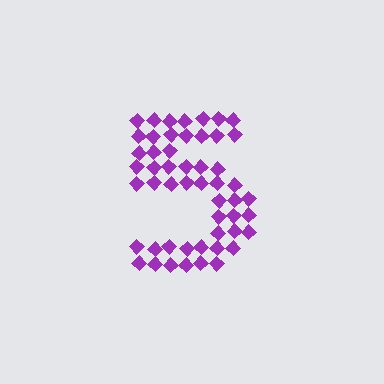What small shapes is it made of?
It is made of small diamonds.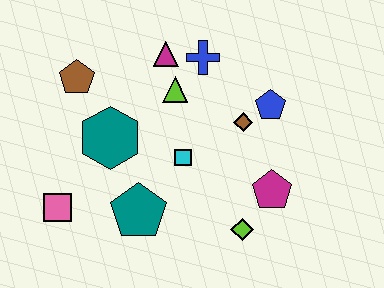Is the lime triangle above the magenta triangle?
No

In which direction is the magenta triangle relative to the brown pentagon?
The magenta triangle is to the right of the brown pentagon.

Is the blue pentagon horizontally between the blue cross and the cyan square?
No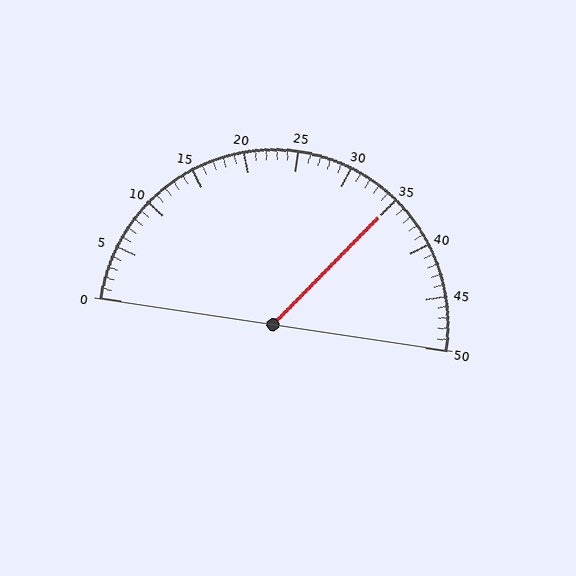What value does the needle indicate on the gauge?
The needle indicates approximately 35.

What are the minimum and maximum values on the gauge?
The gauge ranges from 0 to 50.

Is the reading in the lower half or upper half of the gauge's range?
The reading is in the upper half of the range (0 to 50).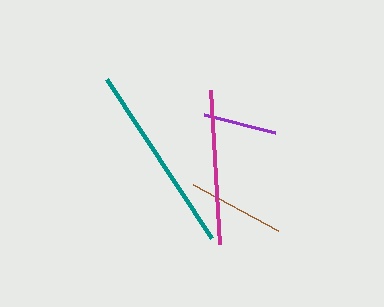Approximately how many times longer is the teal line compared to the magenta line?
The teal line is approximately 1.2 times the length of the magenta line.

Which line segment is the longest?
The teal line is the longest at approximately 191 pixels.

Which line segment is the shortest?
The purple line is the shortest at approximately 73 pixels.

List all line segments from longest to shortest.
From longest to shortest: teal, magenta, brown, purple.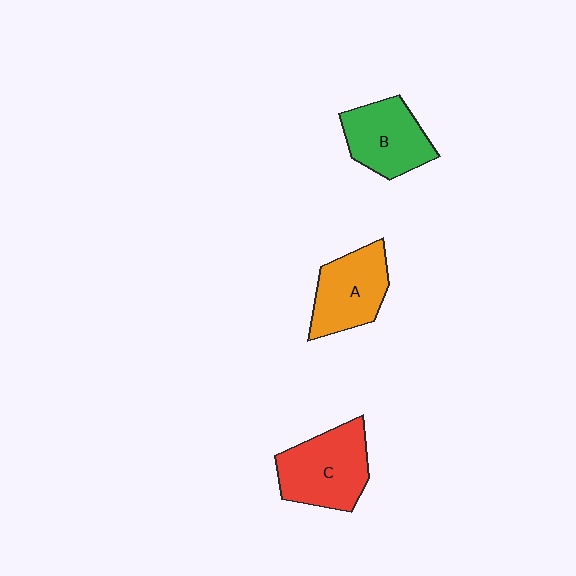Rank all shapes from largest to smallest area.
From largest to smallest: C (red), A (orange), B (green).